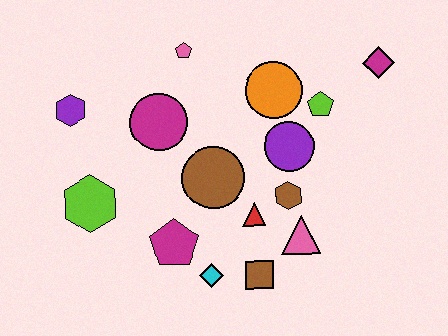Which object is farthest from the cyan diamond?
The magenta diamond is farthest from the cyan diamond.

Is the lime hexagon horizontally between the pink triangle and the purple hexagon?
Yes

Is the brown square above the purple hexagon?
No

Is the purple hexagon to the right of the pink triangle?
No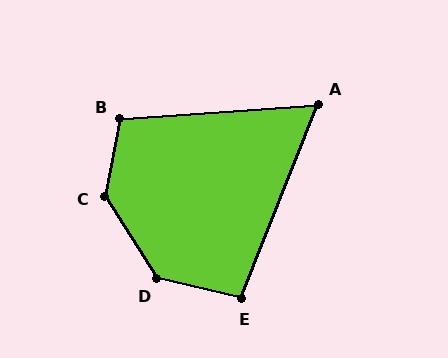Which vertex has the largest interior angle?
C, at approximately 137 degrees.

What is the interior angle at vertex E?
Approximately 99 degrees (obtuse).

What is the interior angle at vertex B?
Approximately 105 degrees (obtuse).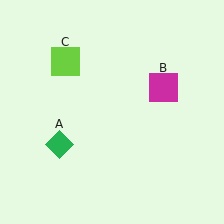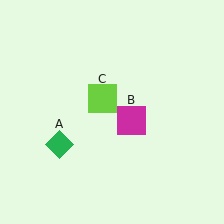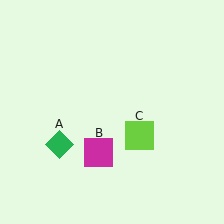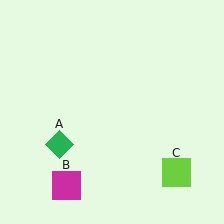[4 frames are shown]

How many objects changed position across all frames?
2 objects changed position: magenta square (object B), lime square (object C).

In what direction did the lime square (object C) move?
The lime square (object C) moved down and to the right.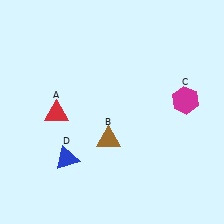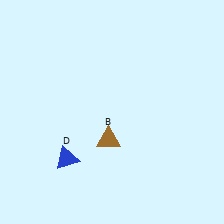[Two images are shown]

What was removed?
The magenta hexagon (C), the red triangle (A) were removed in Image 2.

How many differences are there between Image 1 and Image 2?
There are 2 differences between the two images.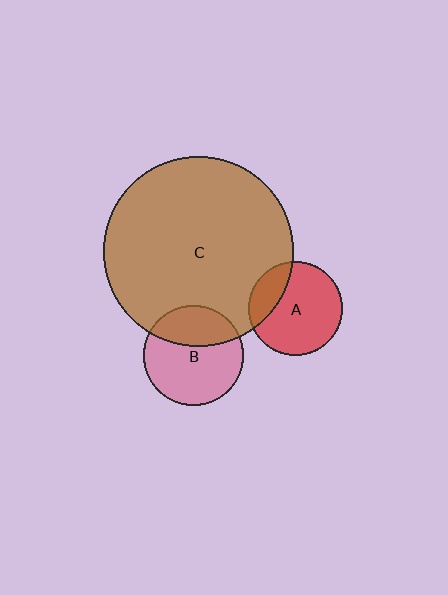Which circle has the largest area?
Circle C (brown).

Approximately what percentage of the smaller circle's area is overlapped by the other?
Approximately 25%.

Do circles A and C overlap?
Yes.